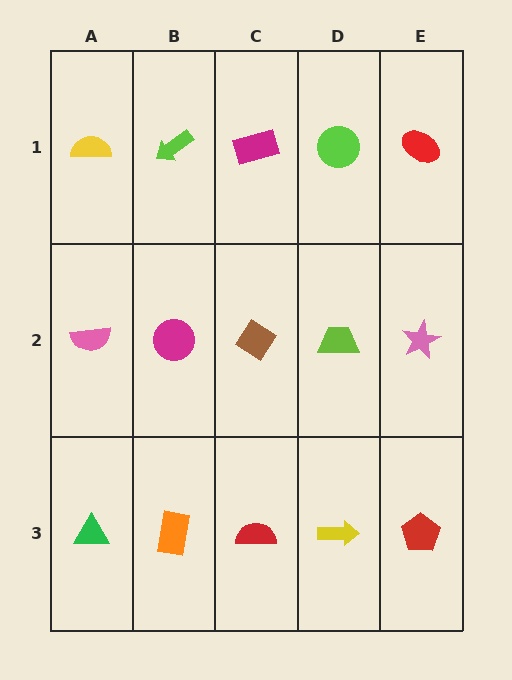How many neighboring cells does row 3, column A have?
2.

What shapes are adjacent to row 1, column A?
A pink semicircle (row 2, column A), a lime arrow (row 1, column B).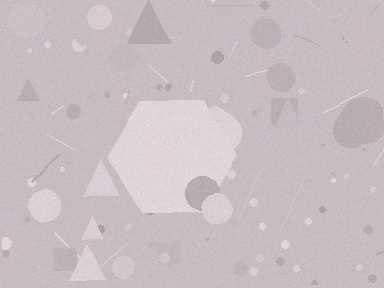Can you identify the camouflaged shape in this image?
The camouflaged shape is a hexagon.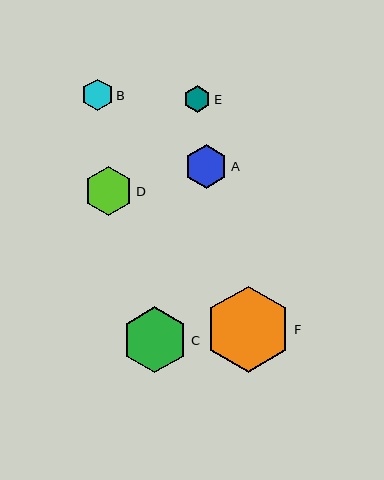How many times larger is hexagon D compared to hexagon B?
Hexagon D is approximately 1.5 times the size of hexagon B.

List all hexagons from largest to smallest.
From largest to smallest: F, C, D, A, B, E.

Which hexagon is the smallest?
Hexagon E is the smallest with a size of approximately 27 pixels.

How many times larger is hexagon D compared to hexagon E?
Hexagon D is approximately 1.8 times the size of hexagon E.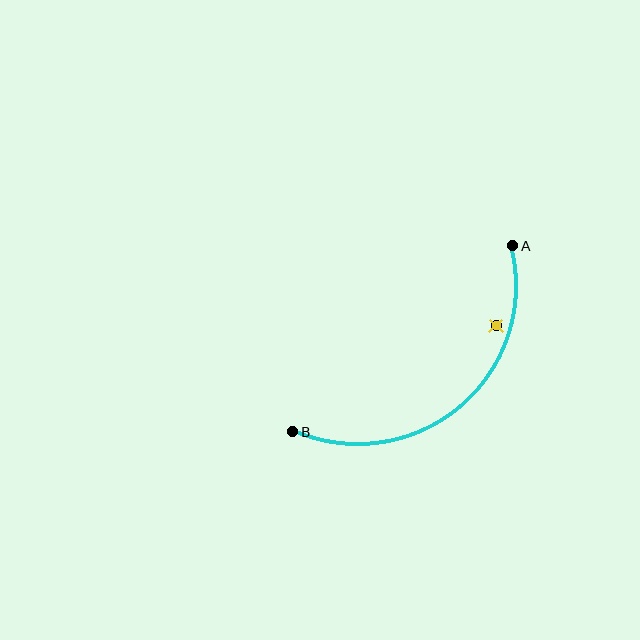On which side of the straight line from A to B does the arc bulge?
The arc bulges below and to the right of the straight line connecting A and B.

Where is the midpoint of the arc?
The arc midpoint is the point on the curve farthest from the straight line joining A and B. It sits below and to the right of that line.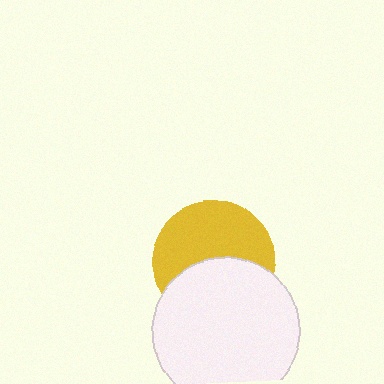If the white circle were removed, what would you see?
You would see the complete yellow circle.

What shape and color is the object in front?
The object in front is a white circle.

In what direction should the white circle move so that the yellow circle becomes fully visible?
The white circle should move down. That is the shortest direction to clear the overlap and leave the yellow circle fully visible.